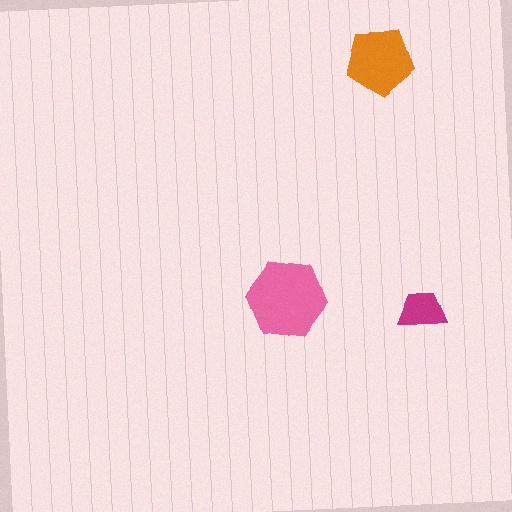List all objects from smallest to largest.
The magenta trapezoid, the orange pentagon, the pink hexagon.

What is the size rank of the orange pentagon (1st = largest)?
2nd.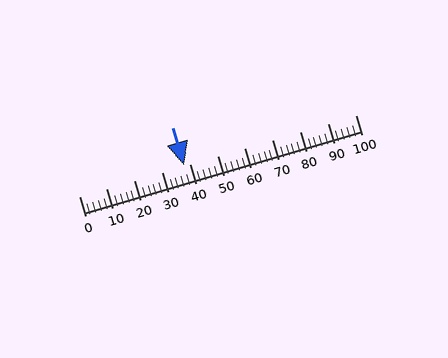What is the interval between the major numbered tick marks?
The major tick marks are spaced 10 units apart.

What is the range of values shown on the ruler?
The ruler shows values from 0 to 100.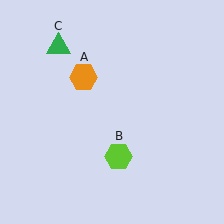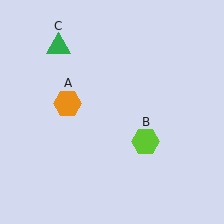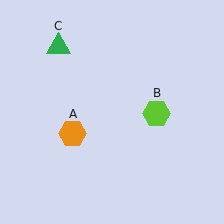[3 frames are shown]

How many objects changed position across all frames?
2 objects changed position: orange hexagon (object A), lime hexagon (object B).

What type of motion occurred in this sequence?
The orange hexagon (object A), lime hexagon (object B) rotated counterclockwise around the center of the scene.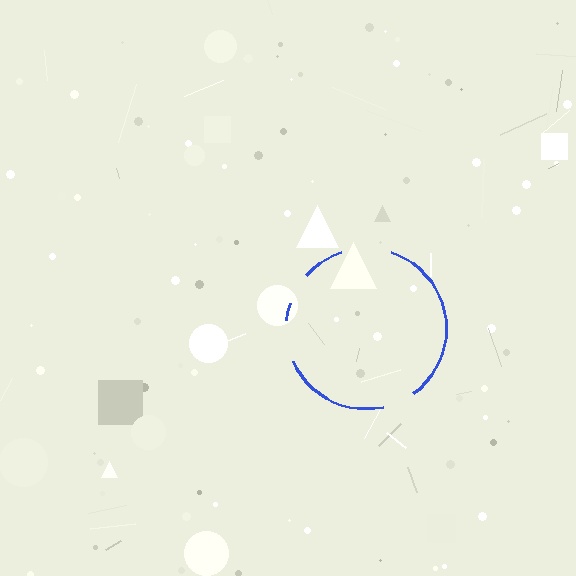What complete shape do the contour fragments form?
The contour fragments form a circle.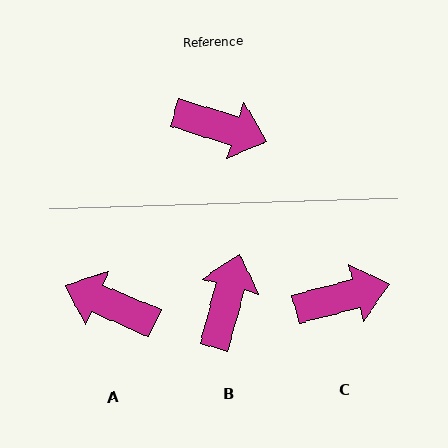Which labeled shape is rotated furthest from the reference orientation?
A, about 174 degrees away.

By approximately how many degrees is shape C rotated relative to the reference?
Approximately 32 degrees counter-clockwise.